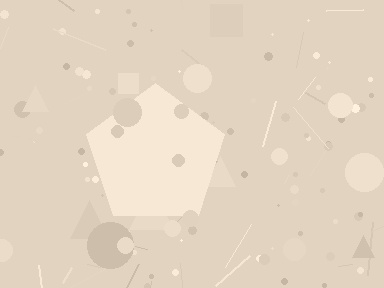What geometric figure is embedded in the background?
A pentagon is embedded in the background.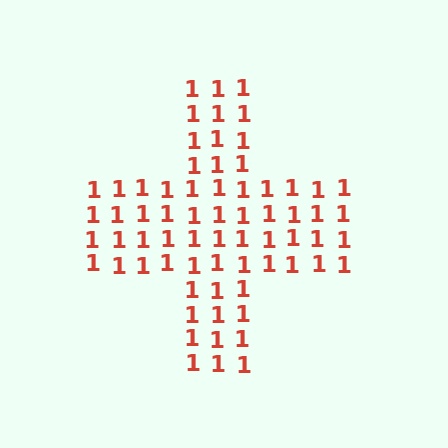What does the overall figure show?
The overall figure shows a cross.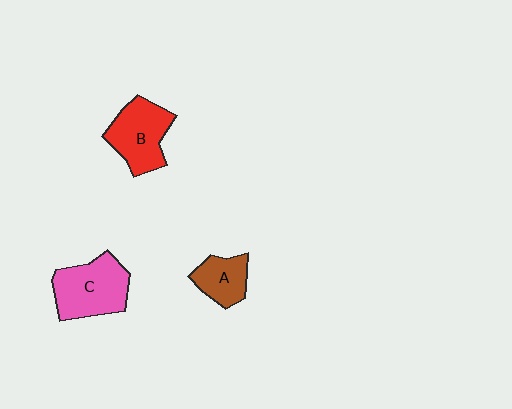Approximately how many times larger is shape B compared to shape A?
Approximately 1.6 times.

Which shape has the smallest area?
Shape A (brown).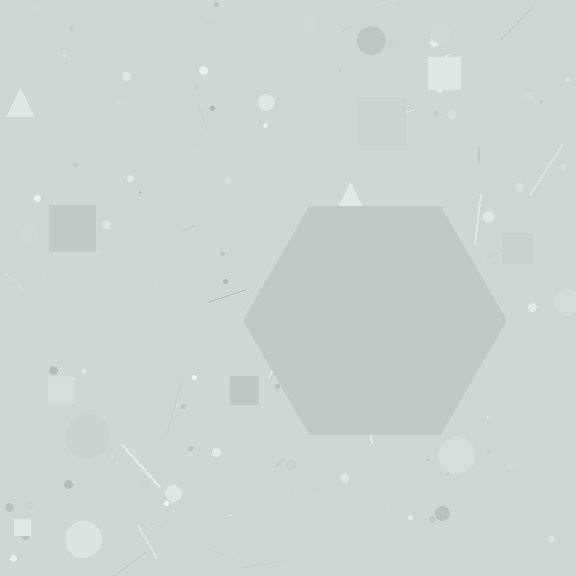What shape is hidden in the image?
A hexagon is hidden in the image.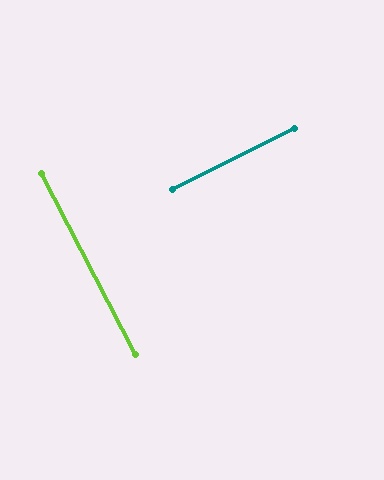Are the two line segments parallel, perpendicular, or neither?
Perpendicular — they meet at approximately 89°.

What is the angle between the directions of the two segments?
Approximately 89 degrees.